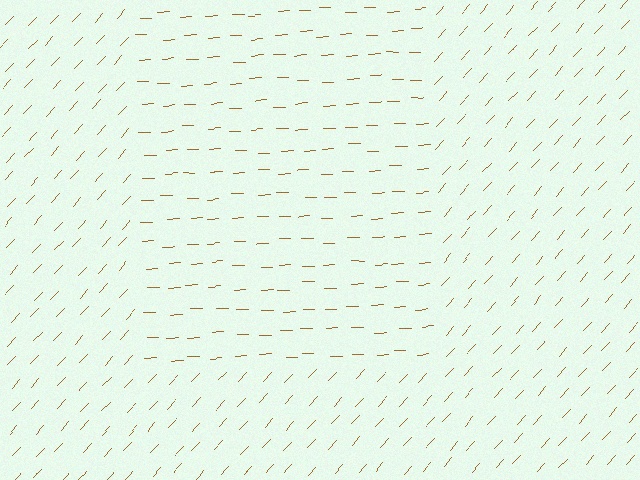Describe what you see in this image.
The image is filled with small brown line segments. A rectangle region in the image has lines oriented differently from the surrounding lines, creating a visible texture boundary.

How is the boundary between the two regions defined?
The boundary is defined purely by a change in line orientation (approximately 45 degrees difference). All lines are the same color and thickness.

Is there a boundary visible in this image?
Yes, there is a texture boundary formed by a change in line orientation.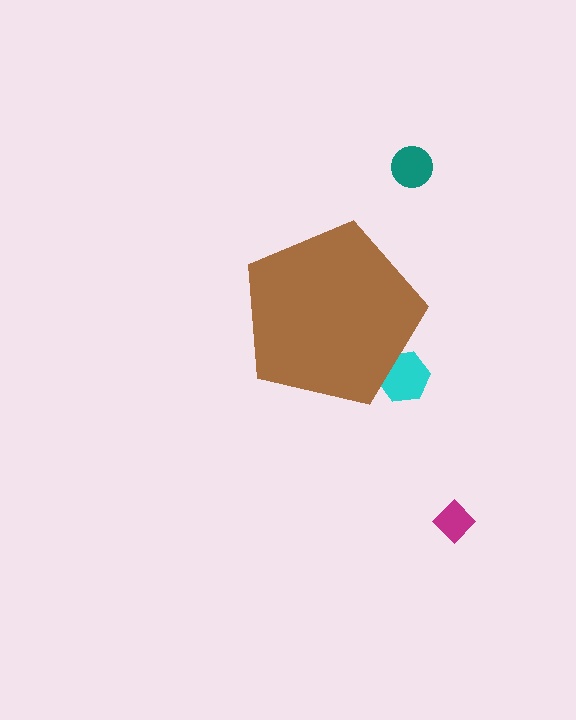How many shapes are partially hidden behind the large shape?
1 shape is partially hidden.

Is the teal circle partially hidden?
No, the teal circle is fully visible.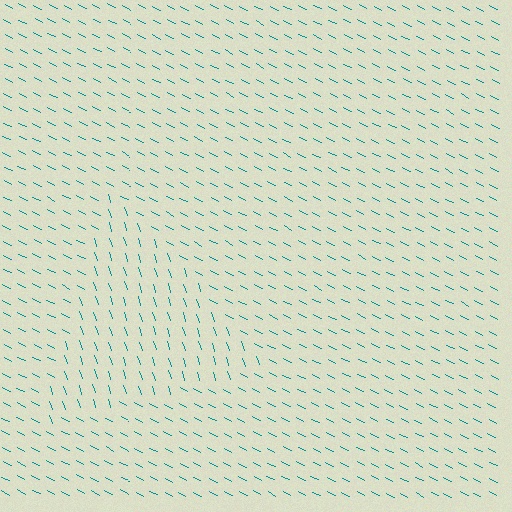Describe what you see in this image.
The image is filled with small teal line segments. A triangle region in the image has lines oriented differently from the surrounding lines, creating a visible texture boundary.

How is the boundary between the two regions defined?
The boundary is defined purely by a change in line orientation (approximately 45 degrees difference). All lines are the same color and thickness.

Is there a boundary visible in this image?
Yes, there is a texture boundary formed by a change in line orientation.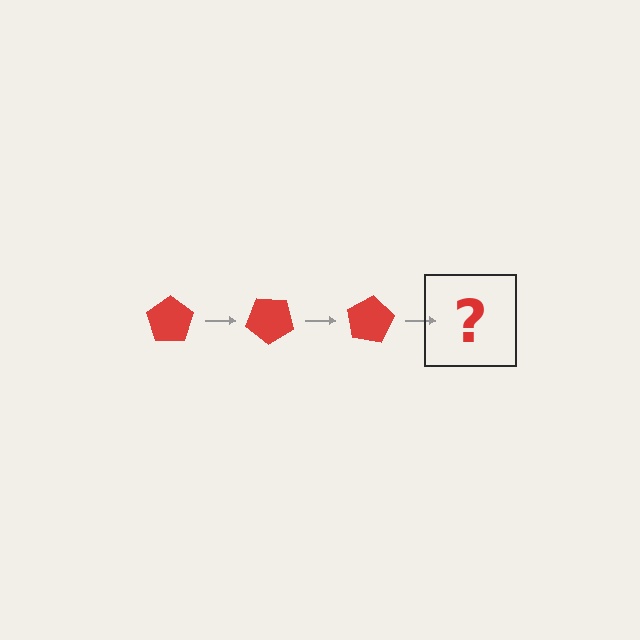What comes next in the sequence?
The next element should be a red pentagon rotated 120 degrees.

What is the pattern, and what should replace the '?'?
The pattern is that the pentagon rotates 40 degrees each step. The '?' should be a red pentagon rotated 120 degrees.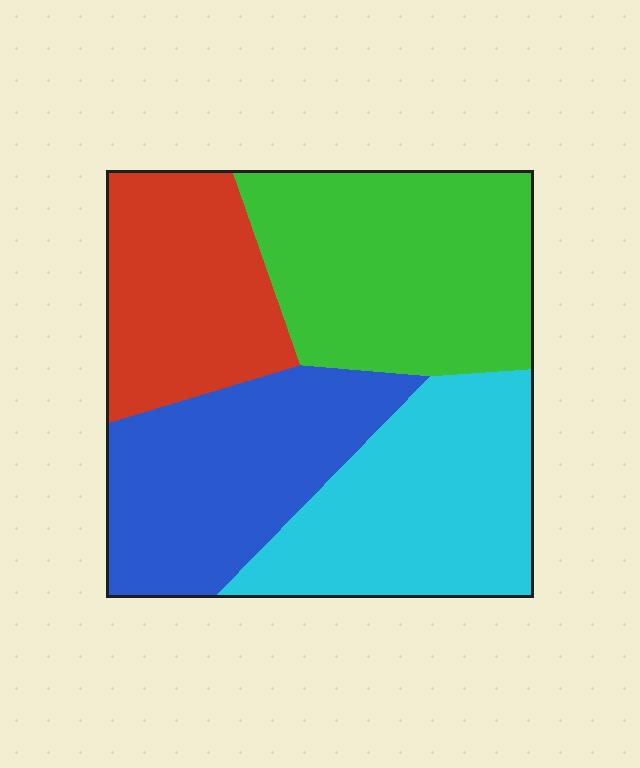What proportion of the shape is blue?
Blue covers roughly 25% of the shape.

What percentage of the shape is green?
Green covers roughly 30% of the shape.